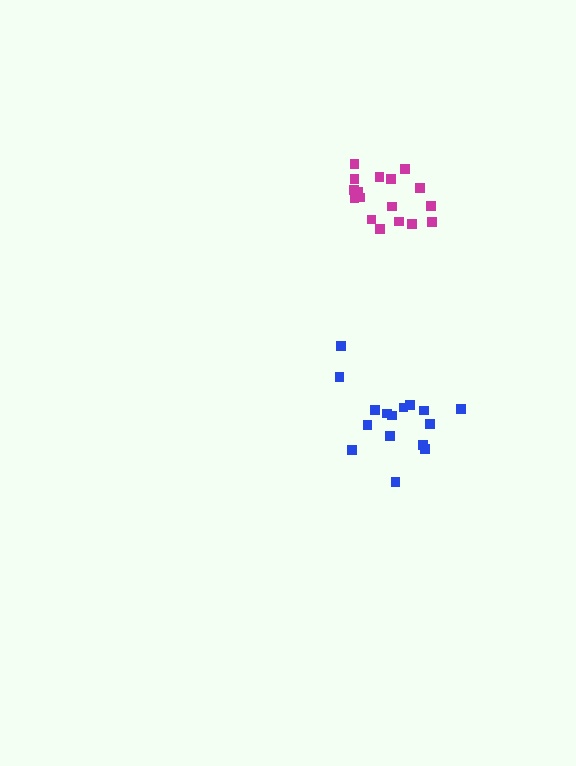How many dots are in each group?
Group 1: 17 dots, Group 2: 16 dots (33 total).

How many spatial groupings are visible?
There are 2 spatial groupings.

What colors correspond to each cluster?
The clusters are colored: magenta, blue.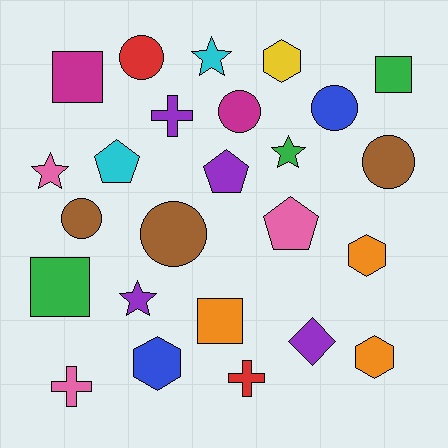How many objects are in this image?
There are 25 objects.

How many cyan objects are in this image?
There are 2 cyan objects.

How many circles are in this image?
There are 6 circles.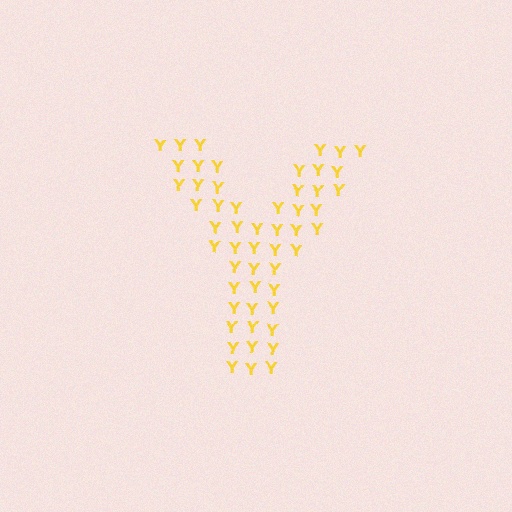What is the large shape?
The large shape is the letter Y.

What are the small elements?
The small elements are letter Y's.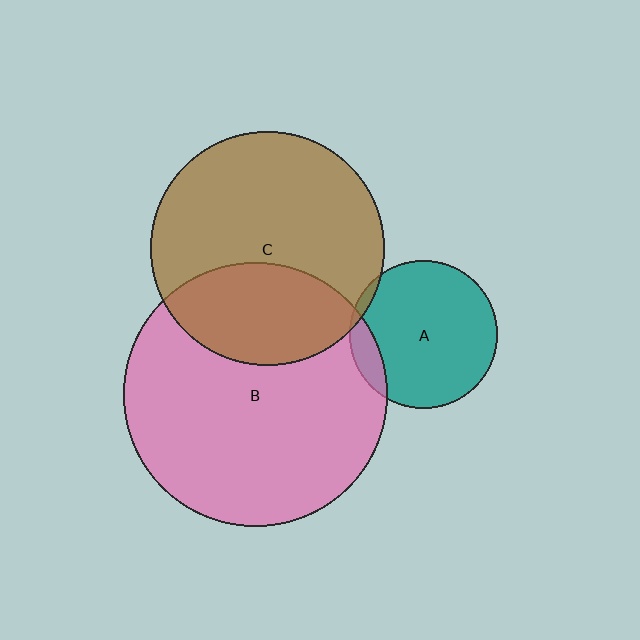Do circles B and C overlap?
Yes.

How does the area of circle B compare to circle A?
Approximately 3.2 times.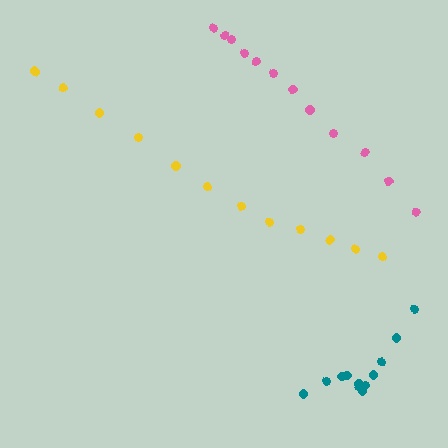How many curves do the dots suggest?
There are 3 distinct paths.